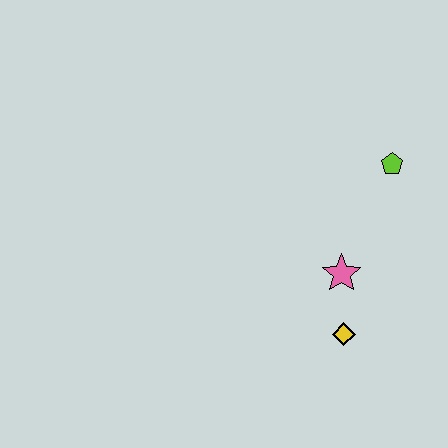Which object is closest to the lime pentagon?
The pink star is closest to the lime pentagon.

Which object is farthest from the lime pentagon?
The yellow diamond is farthest from the lime pentagon.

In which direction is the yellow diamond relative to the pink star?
The yellow diamond is below the pink star.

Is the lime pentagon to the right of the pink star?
Yes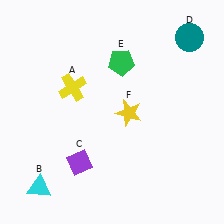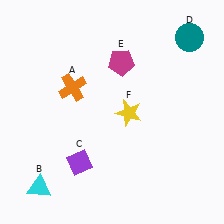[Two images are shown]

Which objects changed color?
A changed from yellow to orange. E changed from green to magenta.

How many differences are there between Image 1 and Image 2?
There are 2 differences between the two images.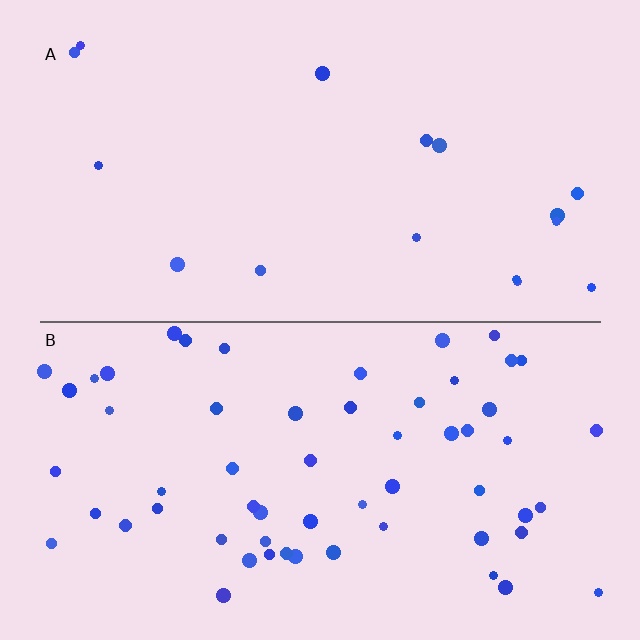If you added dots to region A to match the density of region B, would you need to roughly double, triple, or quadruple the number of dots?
Approximately quadruple.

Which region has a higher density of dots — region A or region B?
B (the bottom).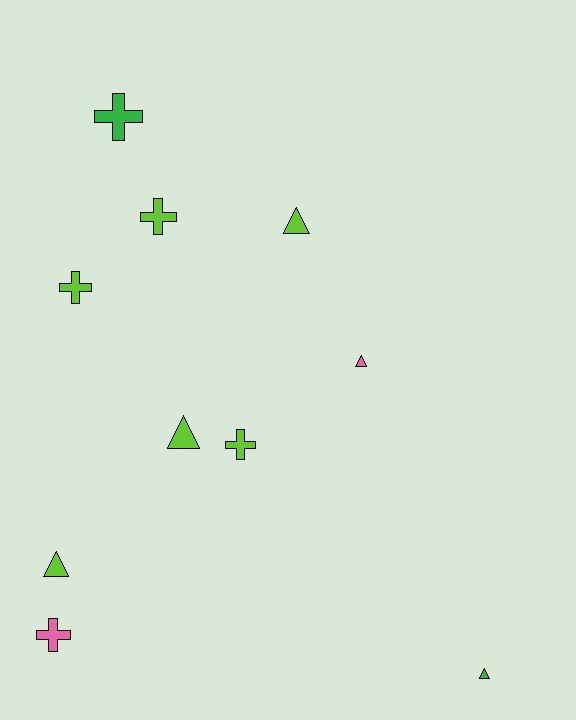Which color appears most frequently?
Lime, with 6 objects.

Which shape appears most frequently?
Cross, with 5 objects.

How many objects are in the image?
There are 10 objects.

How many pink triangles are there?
There is 1 pink triangle.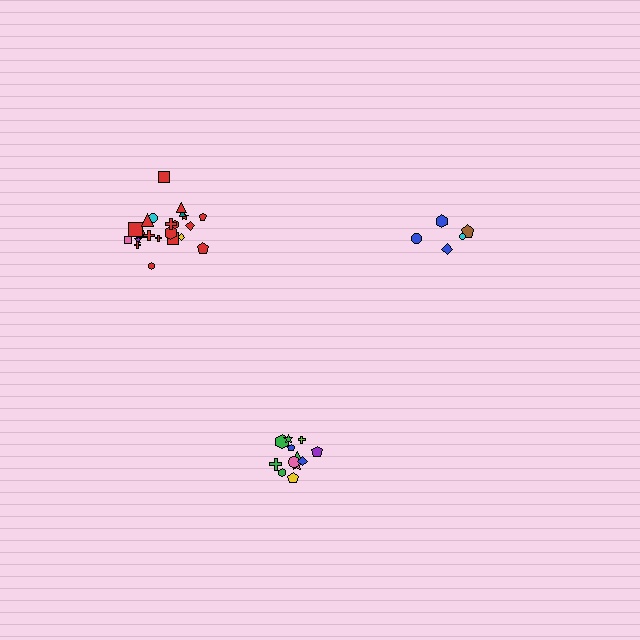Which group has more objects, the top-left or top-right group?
The top-left group.